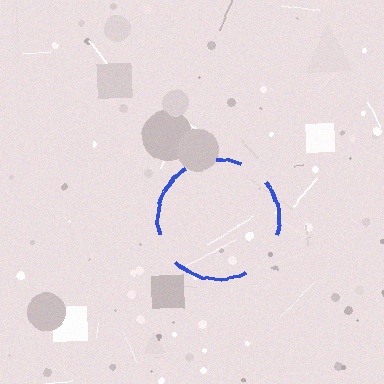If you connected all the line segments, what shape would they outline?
They would outline a circle.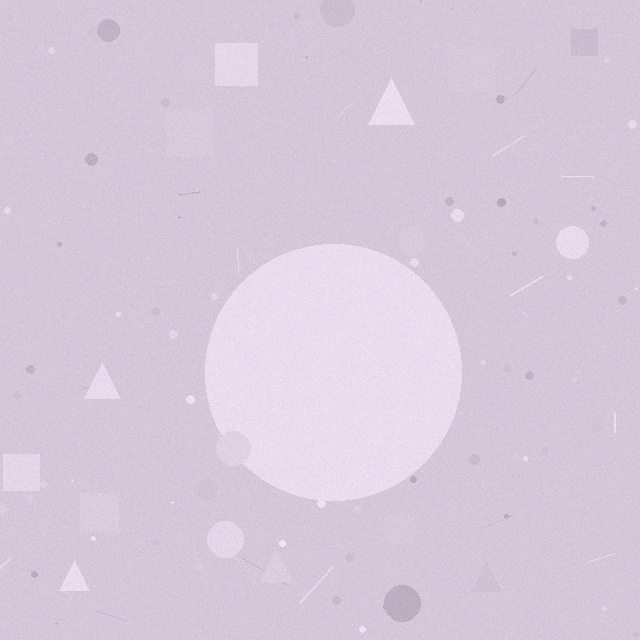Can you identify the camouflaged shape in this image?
The camouflaged shape is a circle.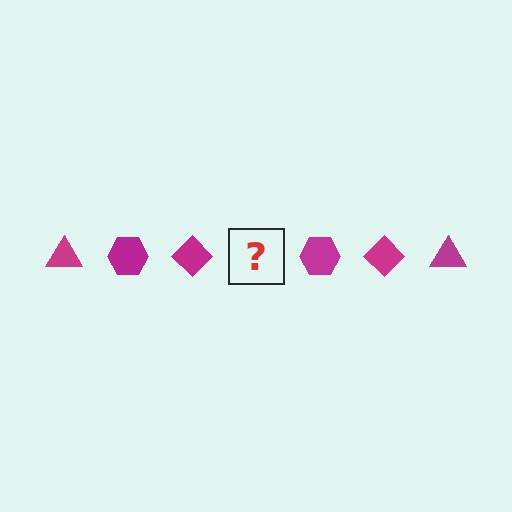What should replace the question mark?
The question mark should be replaced with a magenta triangle.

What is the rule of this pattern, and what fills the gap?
The rule is that the pattern cycles through triangle, hexagon, diamond shapes in magenta. The gap should be filled with a magenta triangle.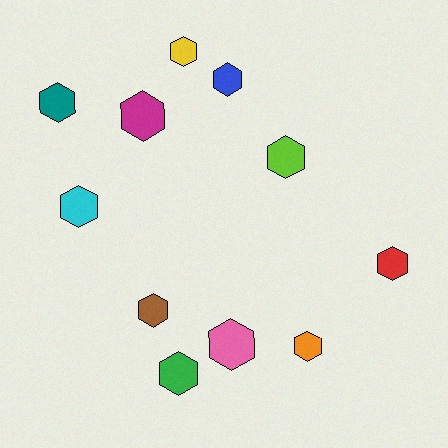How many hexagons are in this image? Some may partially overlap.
There are 11 hexagons.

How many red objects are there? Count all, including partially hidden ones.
There is 1 red object.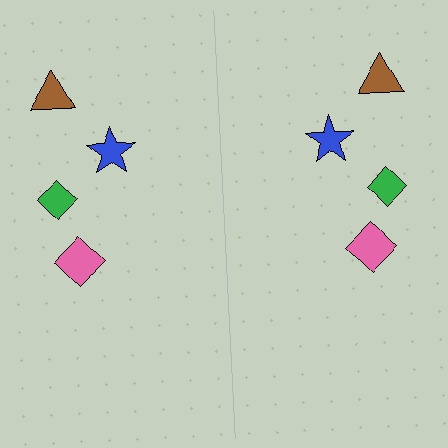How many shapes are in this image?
There are 8 shapes in this image.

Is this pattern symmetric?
Yes, this pattern has bilateral (reflection) symmetry.